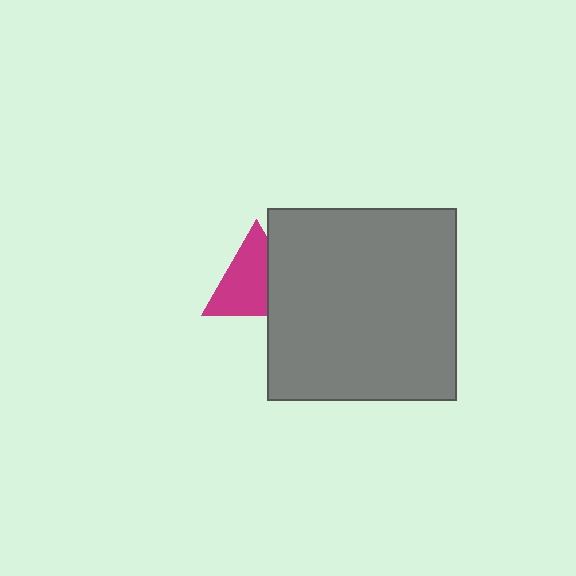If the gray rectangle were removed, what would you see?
You would see the complete magenta triangle.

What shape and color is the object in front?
The object in front is a gray rectangle.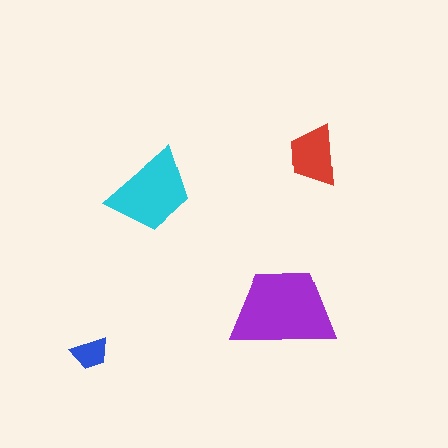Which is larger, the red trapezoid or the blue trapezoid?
The red one.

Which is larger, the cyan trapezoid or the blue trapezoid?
The cyan one.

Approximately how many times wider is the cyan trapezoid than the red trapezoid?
About 1.5 times wider.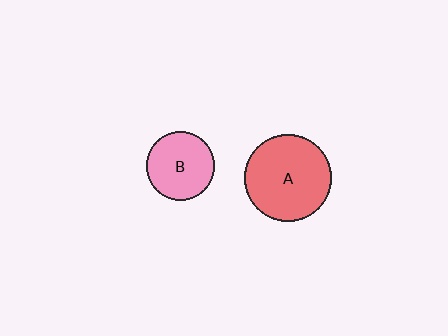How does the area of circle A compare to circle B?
Approximately 1.6 times.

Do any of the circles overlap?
No, none of the circles overlap.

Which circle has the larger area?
Circle A (red).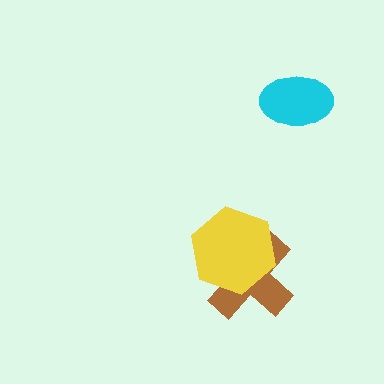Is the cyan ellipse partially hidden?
No, no other shape covers it.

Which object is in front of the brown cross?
The yellow hexagon is in front of the brown cross.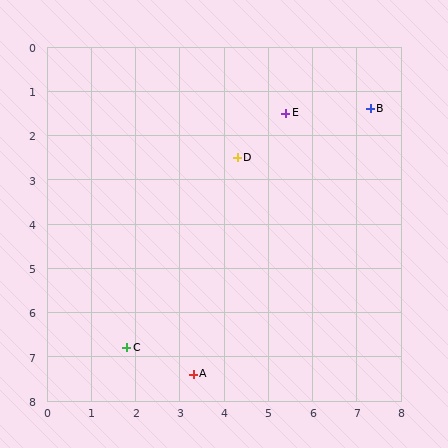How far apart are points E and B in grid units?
Points E and B are about 1.9 grid units apart.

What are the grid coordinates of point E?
Point E is at approximately (5.4, 1.5).